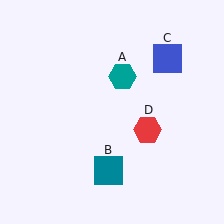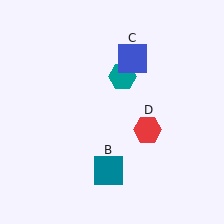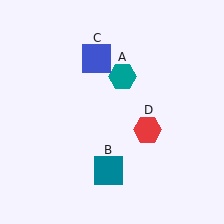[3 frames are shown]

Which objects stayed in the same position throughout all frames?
Teal hexagon (object A) and teal square (object B) and red hexagon (object D) remained stationary.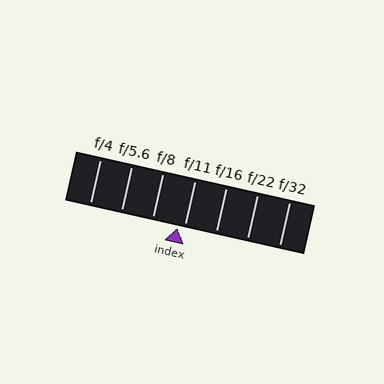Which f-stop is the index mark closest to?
The index mark is closest to f/11.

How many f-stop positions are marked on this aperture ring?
There are 7 f-stop positions marked.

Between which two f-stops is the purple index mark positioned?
The index mark is between f/8 and f/11.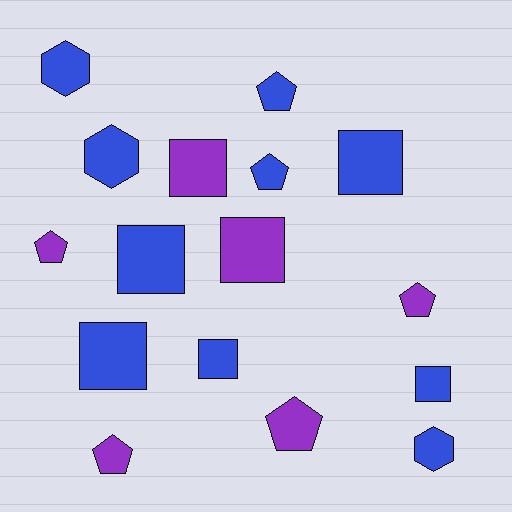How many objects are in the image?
There are 16 objects.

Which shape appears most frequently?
Square, with 7 objects.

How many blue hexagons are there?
There are 3 blue hexagons.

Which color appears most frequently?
Blue, with 10 objects.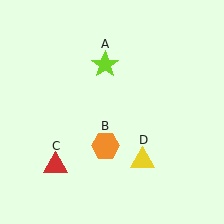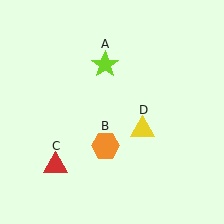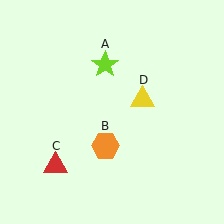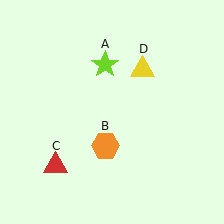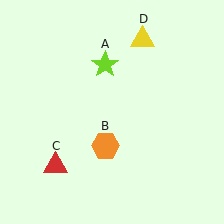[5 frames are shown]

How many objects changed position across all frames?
1 object changed position: yellow triangle (object D).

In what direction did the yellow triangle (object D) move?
The yellow triangle (object D) moved up.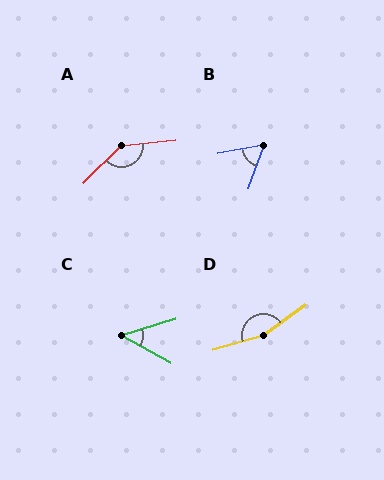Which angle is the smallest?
C, at approximately 45 degrees.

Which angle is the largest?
D, at approximately 160 degrees.